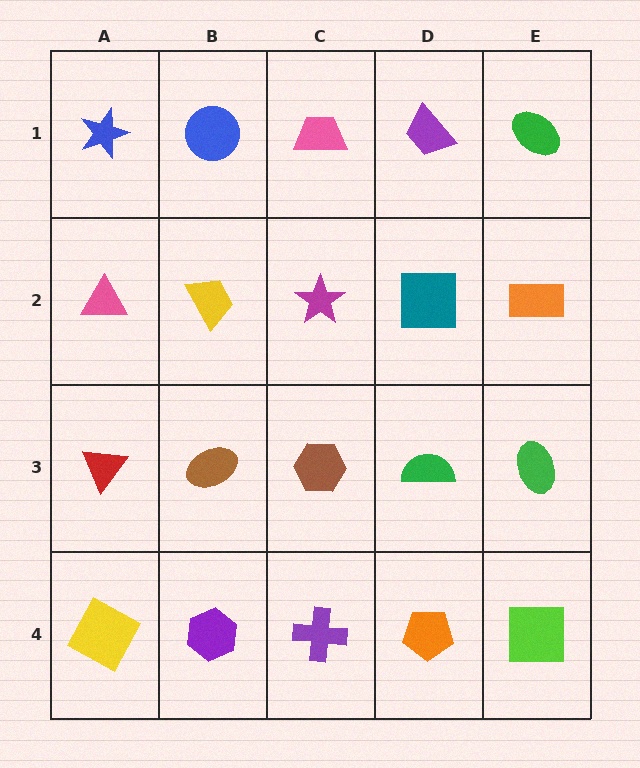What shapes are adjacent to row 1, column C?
A magenta star (row 2, column C), a blue circle (row 1, column B), a purple trapezoid (row 1, column D).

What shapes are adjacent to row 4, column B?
A brown ellipse (row 3, column B), a yellow square (row 4, column A), a purple cross (row 4, column C).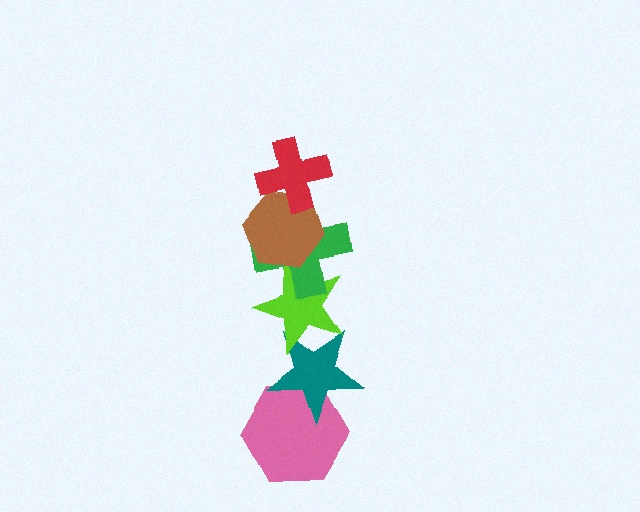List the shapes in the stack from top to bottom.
From top to bottom: the red cross, the brown hexagon, the green cross, the lime star, the teal star, the pink hexagon.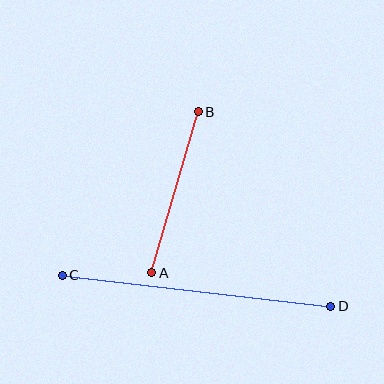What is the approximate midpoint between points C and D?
The midpoint is at approximately (197, 291) pixels.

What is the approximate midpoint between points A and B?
The midpoint is at approximately (175, 192) pixels.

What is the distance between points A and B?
The distance is approximately 167 pixels.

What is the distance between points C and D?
The distance is approximately 270 pixels.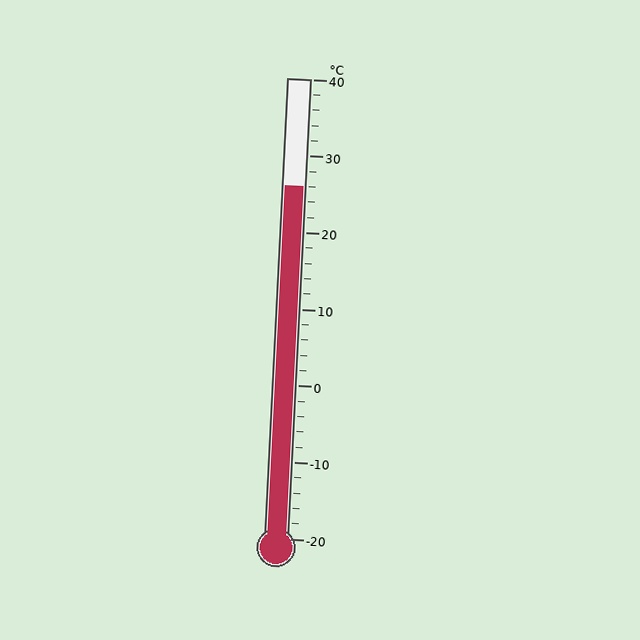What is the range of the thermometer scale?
The thermometer scale ranges from -20°C to 40°C.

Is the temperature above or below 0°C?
The temperature is above 0°C.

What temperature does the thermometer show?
The thermometer shows approximately 26°C.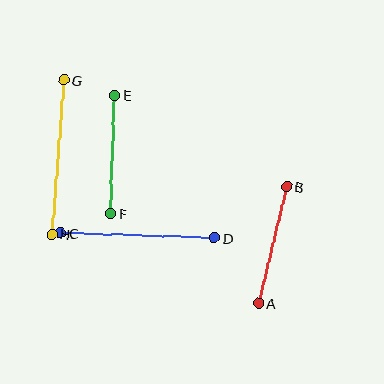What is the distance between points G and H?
The distance is approximately 155 pixels.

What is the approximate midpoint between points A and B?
The midpoint is at approximately (273, 245) pixels.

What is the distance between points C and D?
The distance is approximately 154 pixels.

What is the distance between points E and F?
The distance is approximately 118 pixels.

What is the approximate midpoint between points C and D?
The midpoint is at approximately (137, 235) pixels.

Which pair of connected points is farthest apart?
Points G and H are farthest apart.